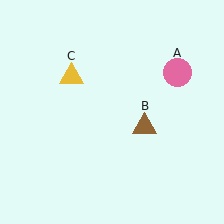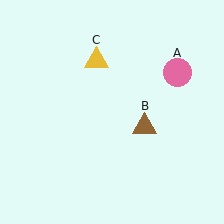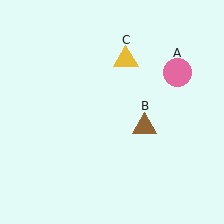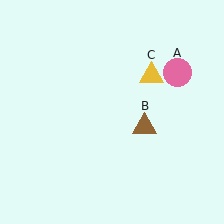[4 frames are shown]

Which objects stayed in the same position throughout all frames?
Pink circle (object A) and brown triangle (object B) remained stationary.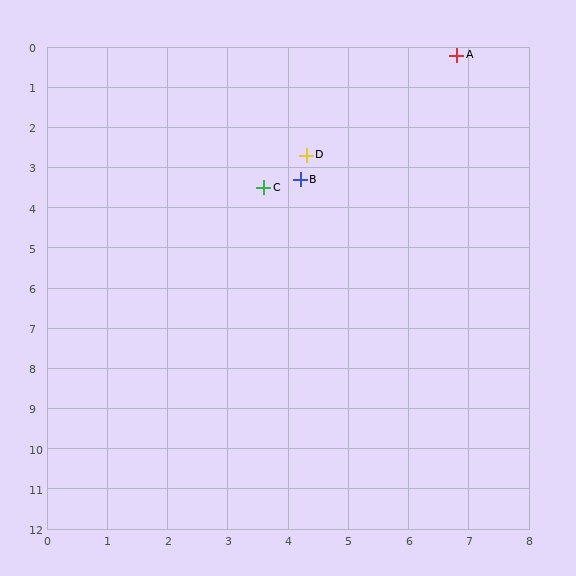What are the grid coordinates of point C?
Point C is at approximately (3.6, 3.5).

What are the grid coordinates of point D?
Point D is at approximately (4.3, 2.7).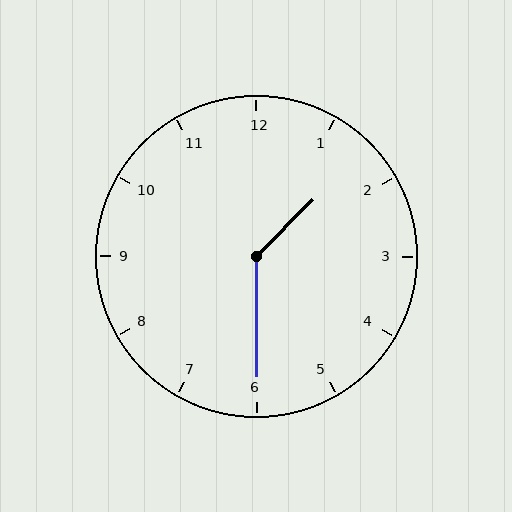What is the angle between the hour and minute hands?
Approximately 135 degrees.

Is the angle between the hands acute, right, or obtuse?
It is obtuse.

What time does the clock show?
1:30.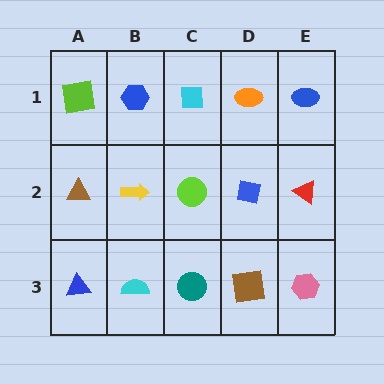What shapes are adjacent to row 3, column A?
A brown triangle (row 2, column A), a cyan semicircle (row 3, column B).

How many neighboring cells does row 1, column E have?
2.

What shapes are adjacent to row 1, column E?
A red triangle (row 2, column E), an orange ellipse (row 1, column D).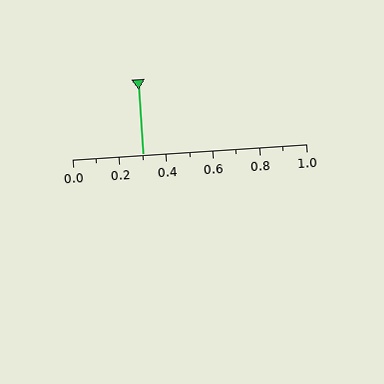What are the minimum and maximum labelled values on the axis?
The axis runs from 0.0 to 1.0.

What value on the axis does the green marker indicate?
The marker indicates approximately 0.3.